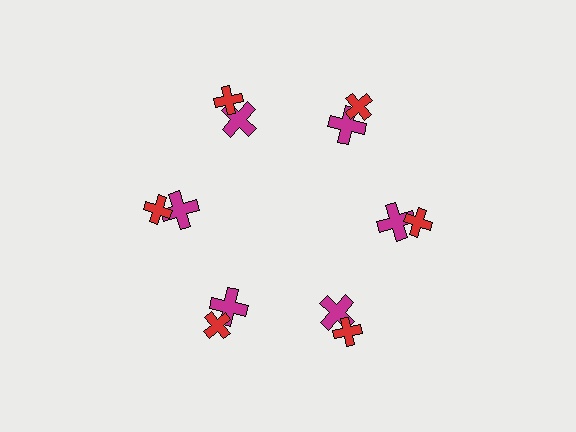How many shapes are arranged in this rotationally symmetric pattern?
There are 12 shapes, arranged in 6 groups of 2.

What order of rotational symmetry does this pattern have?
This pattern has 6-fold rotational symmetry.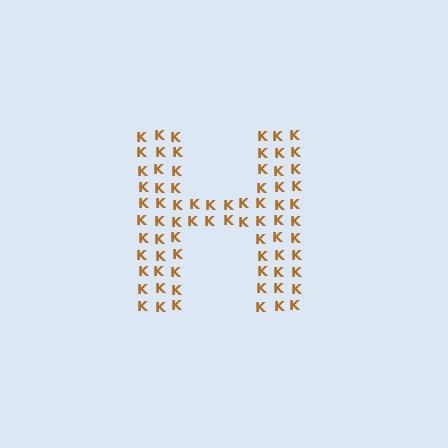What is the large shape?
The large shape is the letter H.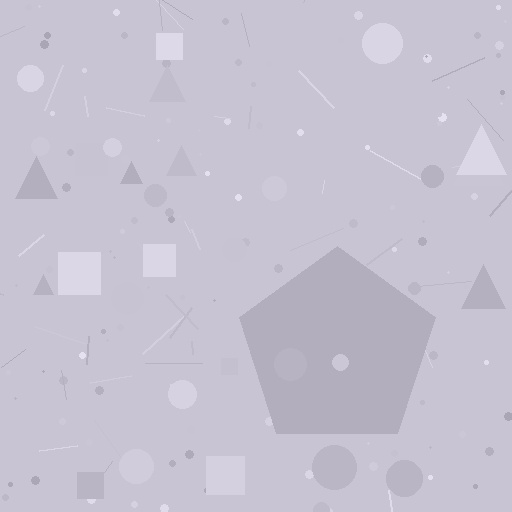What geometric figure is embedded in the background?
A pentagon is embedded in the background.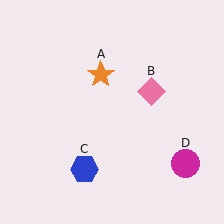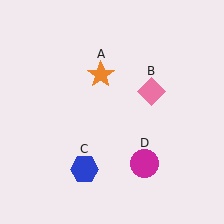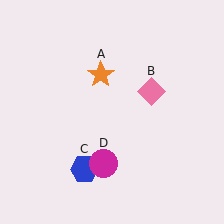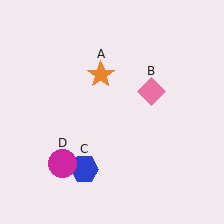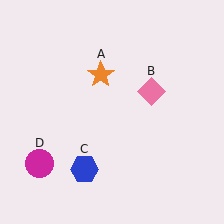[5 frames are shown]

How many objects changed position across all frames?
1 object changed position: magenta circle (object D).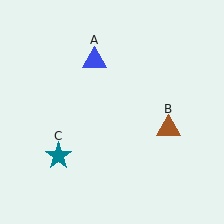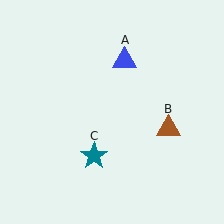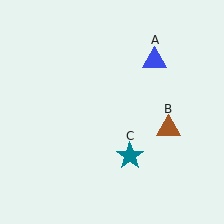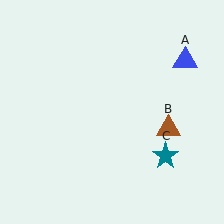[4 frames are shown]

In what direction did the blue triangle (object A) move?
The blue triangle (object A) moved right.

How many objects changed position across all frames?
2 objects changed position: blue triangle (object A), teal star (object C).